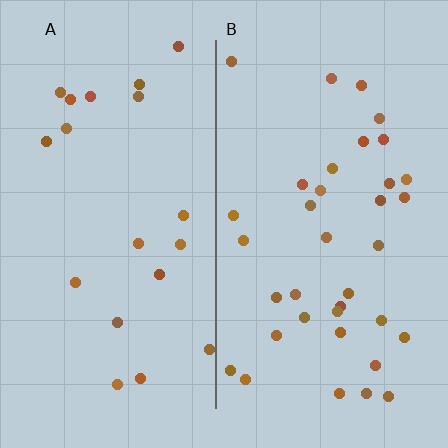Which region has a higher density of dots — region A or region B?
B (the right).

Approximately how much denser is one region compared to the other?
Approximately 1.8× — region B over region A.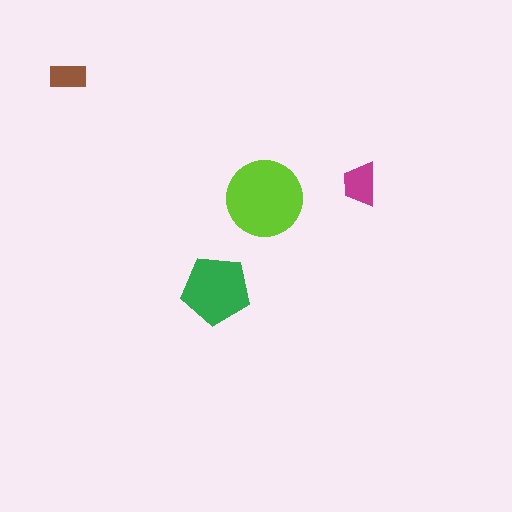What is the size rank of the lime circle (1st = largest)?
1st.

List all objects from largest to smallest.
The lime circle, the green pentagon, the magenta trapezoid, the brown rectangle.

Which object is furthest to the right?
The magenta trapezoid is rightmost.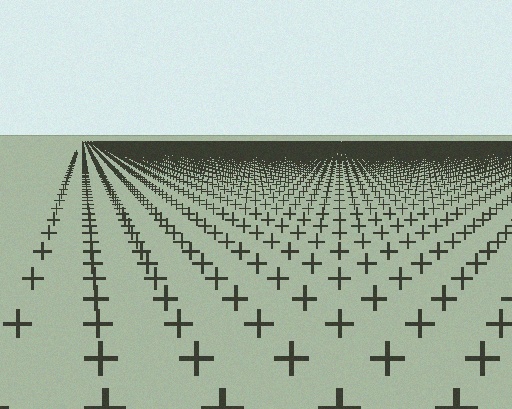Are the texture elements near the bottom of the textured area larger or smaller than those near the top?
Larger. Near the bottom, elements are closer to the viewer and appear at a bigger on-screen size.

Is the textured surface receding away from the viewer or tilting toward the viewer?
The surface is receding away from the viewer. Texture elements get smaller and denser toward the top.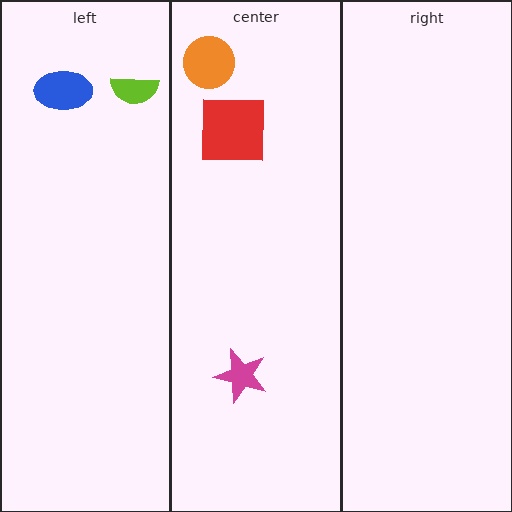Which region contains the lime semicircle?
The left region.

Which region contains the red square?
The center region.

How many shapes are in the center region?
3.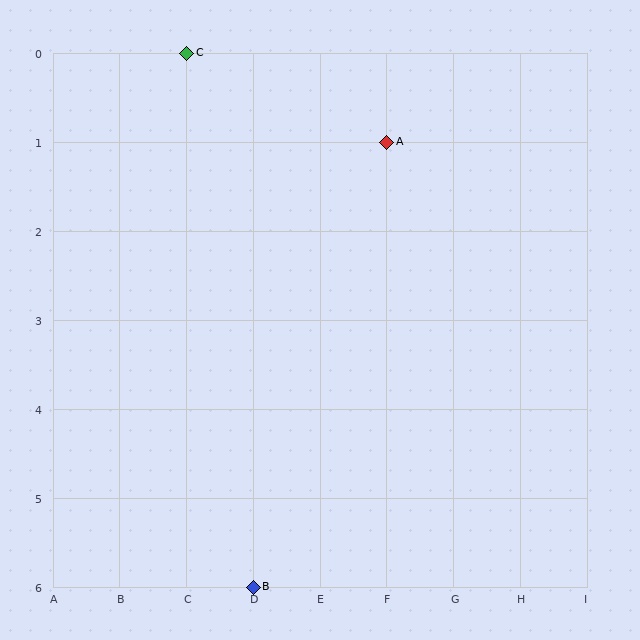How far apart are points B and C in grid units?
Points B and C are 1 column and 6 rows apart (about 6.1 grid units diagonally).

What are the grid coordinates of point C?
Point C is at grid coordinates (C, 0).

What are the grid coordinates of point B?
Point B is at grid coordinates (D, 6).